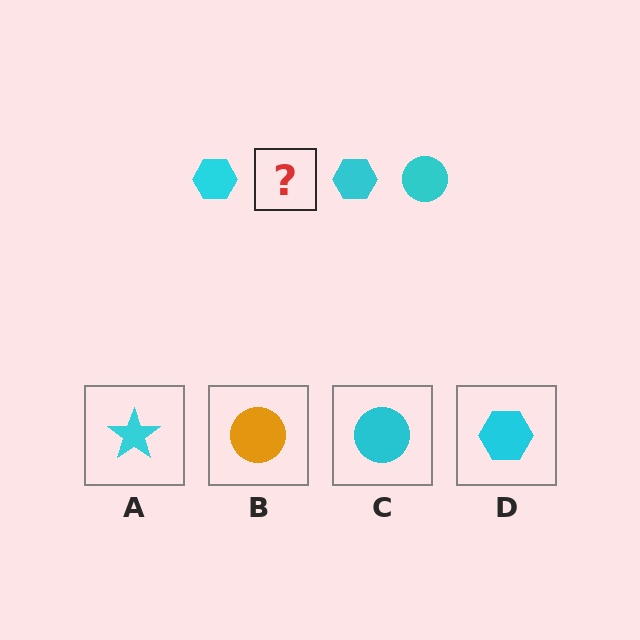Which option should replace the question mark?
Option C.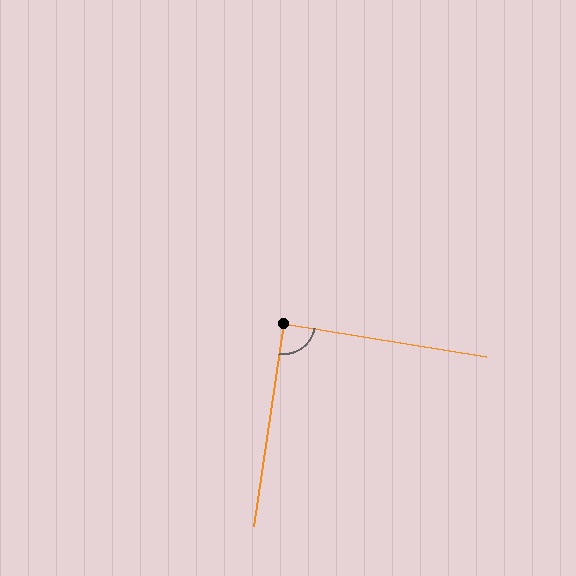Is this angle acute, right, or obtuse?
It is approximately a right angle.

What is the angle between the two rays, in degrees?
Approximately 89 degrees.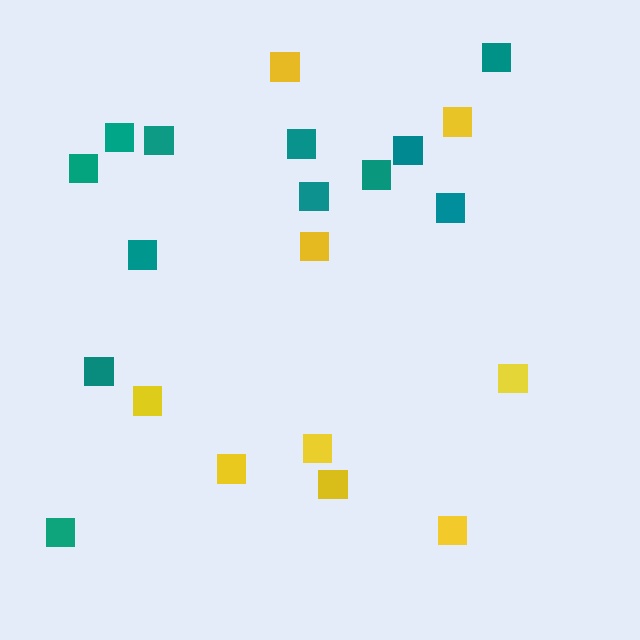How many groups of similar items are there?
There are 2 groups: one group of yellow squares (9) and one group of teal squares (12).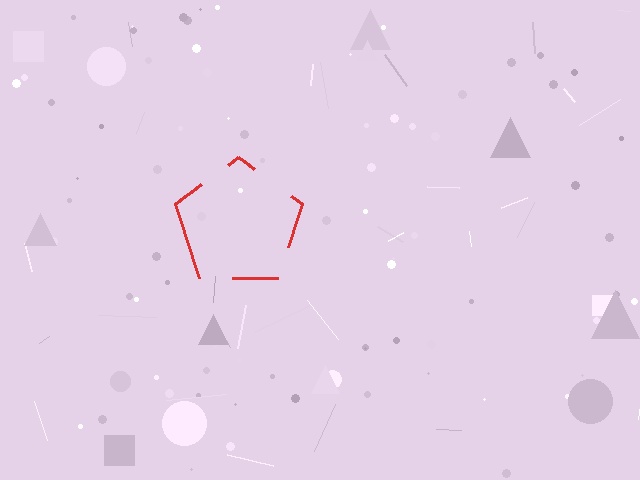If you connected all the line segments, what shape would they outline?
They would outline a pentagon.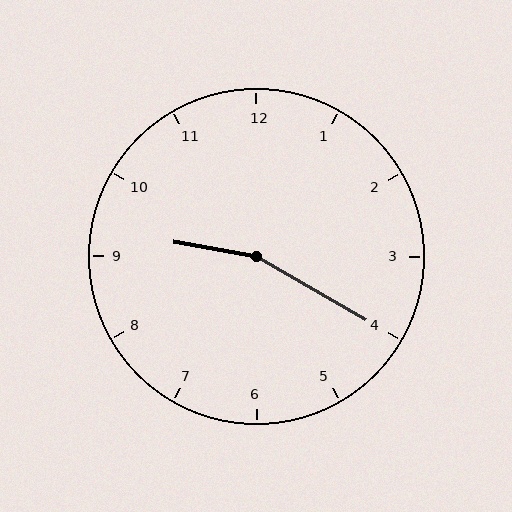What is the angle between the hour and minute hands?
Approximately 160 degrees.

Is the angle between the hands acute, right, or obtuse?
It is obtuse.